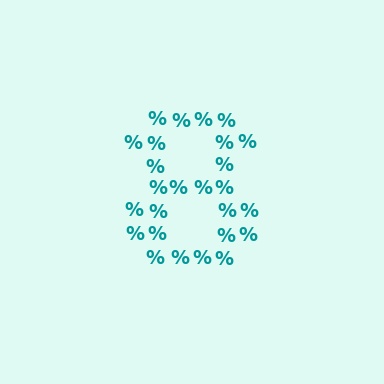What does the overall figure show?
The overall figure shows the digit 8.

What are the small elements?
The small elements are percent signs.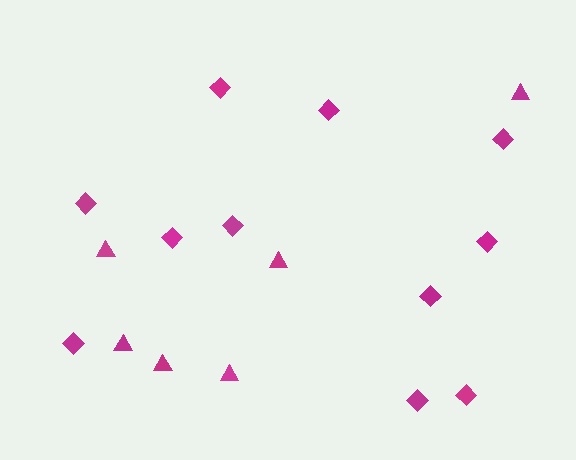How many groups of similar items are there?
There are 2 groups: one group of triangles (6) and one group of diamonds (11).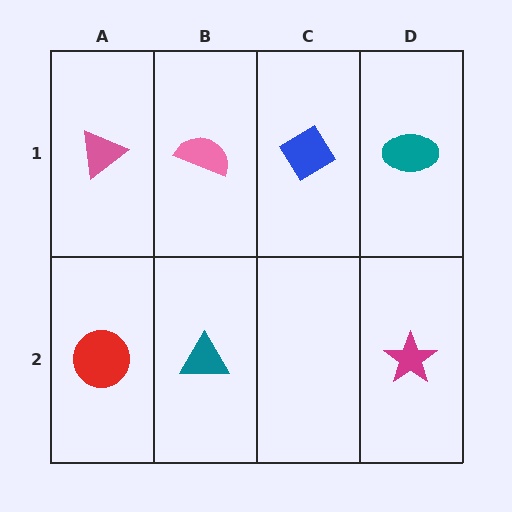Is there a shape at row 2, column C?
No, that cell is empty.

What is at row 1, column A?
A pink triangle.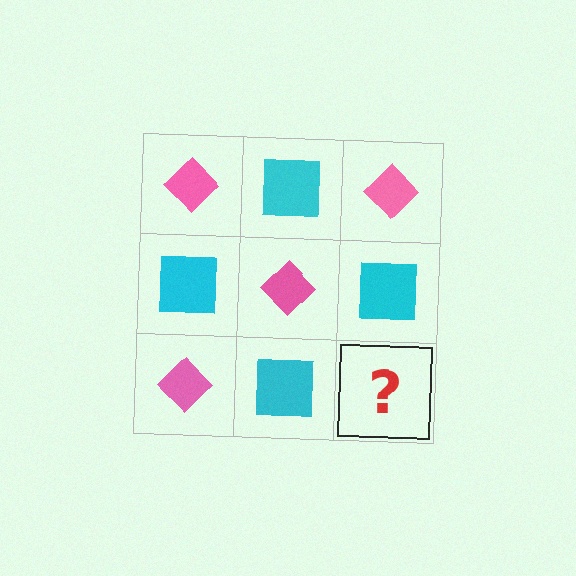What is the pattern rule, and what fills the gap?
The rule is that it alternates pink diamond and cyan square in a checkerboard pattern. The gap should be filled with a pink diamond.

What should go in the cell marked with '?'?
The missing cell should contain a pink diamond.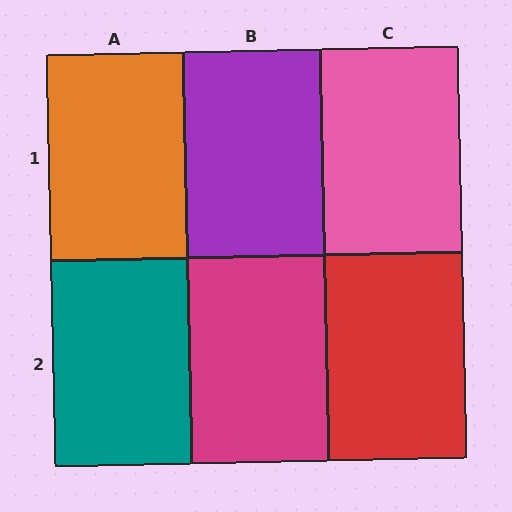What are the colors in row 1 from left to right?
Orange, purple, pink.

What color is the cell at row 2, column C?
Red.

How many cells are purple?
1 cell is purple.